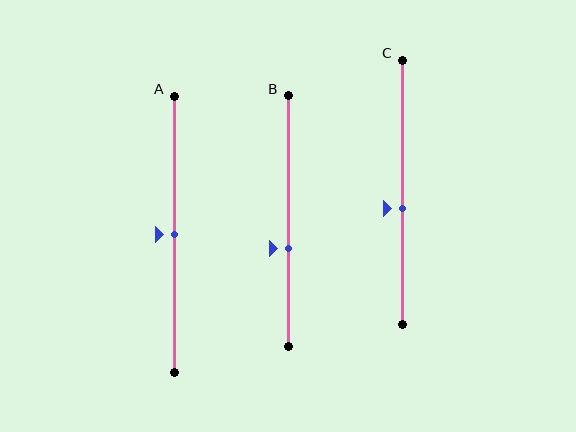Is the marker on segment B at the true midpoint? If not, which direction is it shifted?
No, the marker on segment B is shifted downward by about 11% of the segment length.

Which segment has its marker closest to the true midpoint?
Segment A has its marker closest to the true midpoint.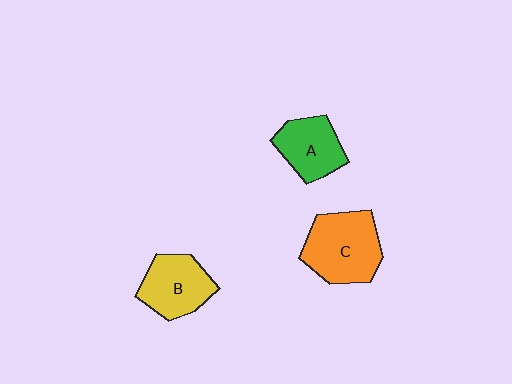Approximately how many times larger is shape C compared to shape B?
Approximately 1.3 times.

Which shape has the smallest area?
Shape A (green).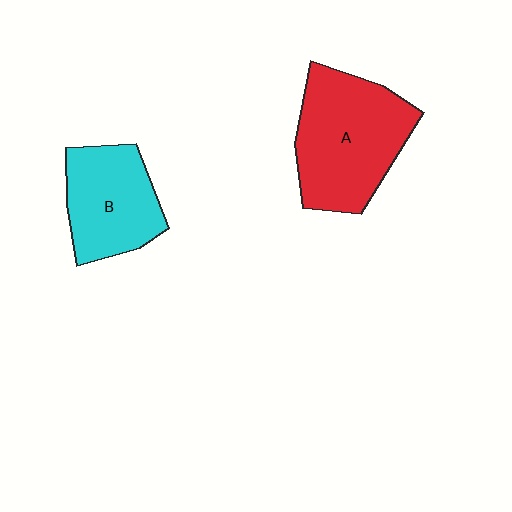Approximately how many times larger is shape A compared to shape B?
Approximately 1.4 times.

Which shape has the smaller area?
Shape B (cyan).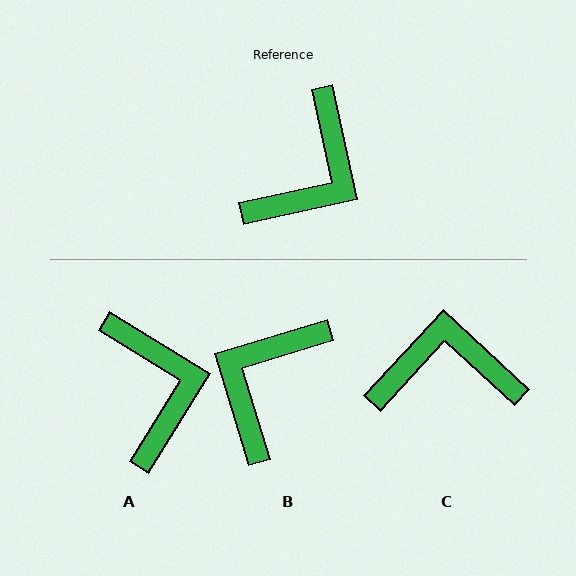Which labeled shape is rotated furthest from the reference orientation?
B, about 176 degrees away.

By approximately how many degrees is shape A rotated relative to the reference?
Approximately 46 degrees counter-clockwise.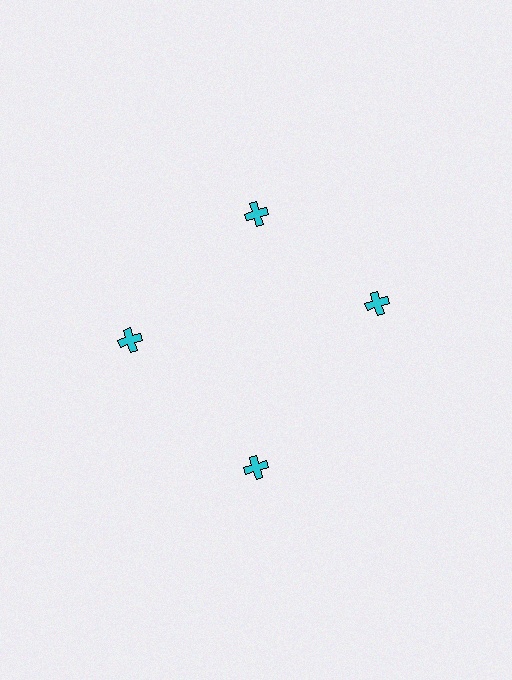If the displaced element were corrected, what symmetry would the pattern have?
It would have 4-fold rotational symmetry — the pattern would map onto itself every 90 degrees.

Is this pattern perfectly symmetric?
No. The 4 cyan crosses are arranged in a ring, but one element near the 3 o'clock position is rotated out of alignment along the ring, breaking the 4-fold rotational symmetry.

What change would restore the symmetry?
The symmetry would be restored by rotating it back into even spacing with its neighbors so that all 4 crosses sit at equal angles and equal distance from the center.